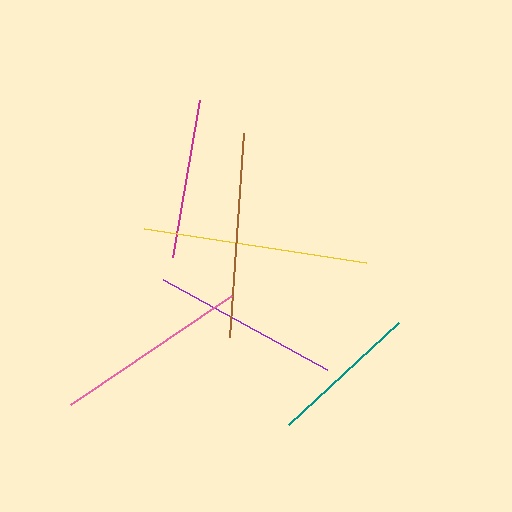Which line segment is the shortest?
The teal line is the shortest at approximately 151 pixels.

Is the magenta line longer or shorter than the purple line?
The purple line is longer than the magenta line.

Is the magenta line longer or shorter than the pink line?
The pink line is longer than the magenta line.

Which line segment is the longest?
The yellow line is the longest at approximately 225 pixels.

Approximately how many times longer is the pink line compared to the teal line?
The pink line is approximately 1.3 times the length of the teal line.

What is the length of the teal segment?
The teal segment is approximately 151 pixels long.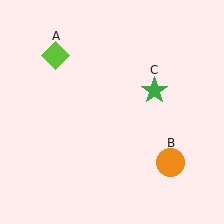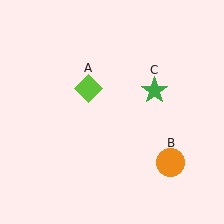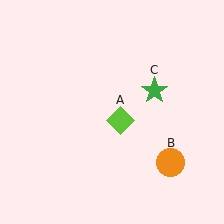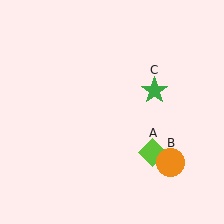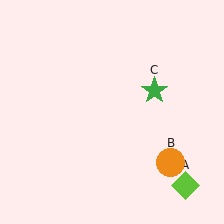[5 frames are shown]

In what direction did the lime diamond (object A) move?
The lime diamond (object A) moved down and to the right.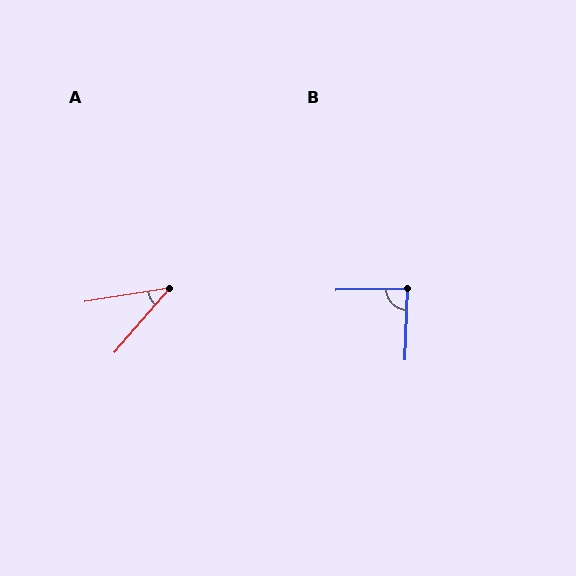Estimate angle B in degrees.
Approximately 86 degrees.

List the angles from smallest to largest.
A (40°), B (86°).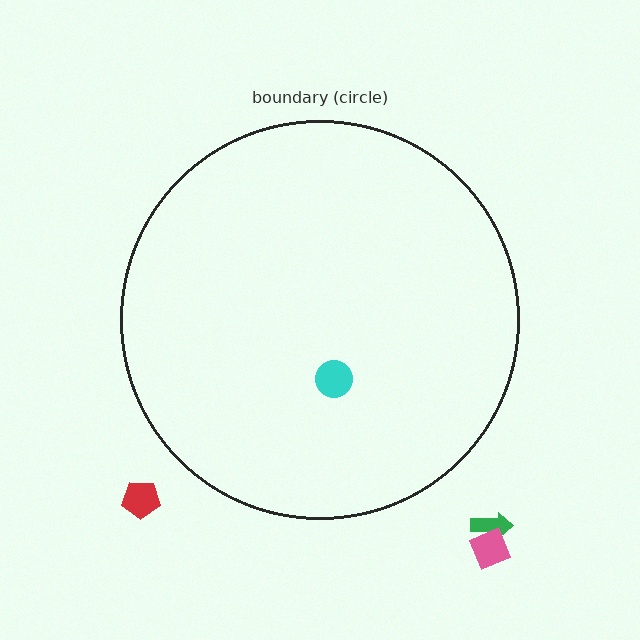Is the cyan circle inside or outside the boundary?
Inside.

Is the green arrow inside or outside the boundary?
Outside.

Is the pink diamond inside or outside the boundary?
Outside.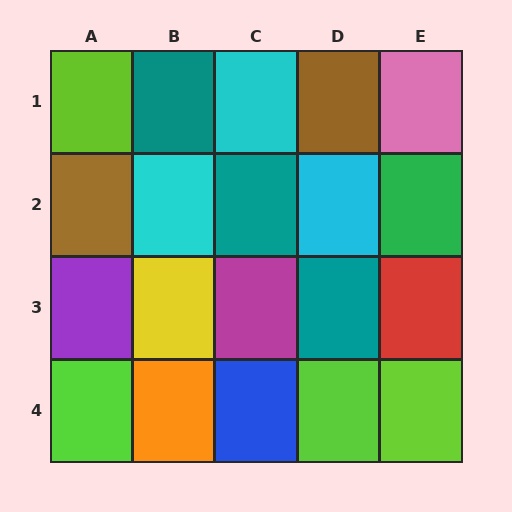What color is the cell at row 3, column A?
Purple.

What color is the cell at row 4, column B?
Orange.